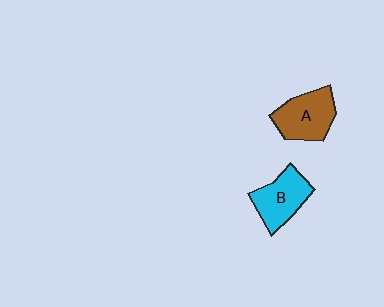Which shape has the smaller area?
Shape B (cyan).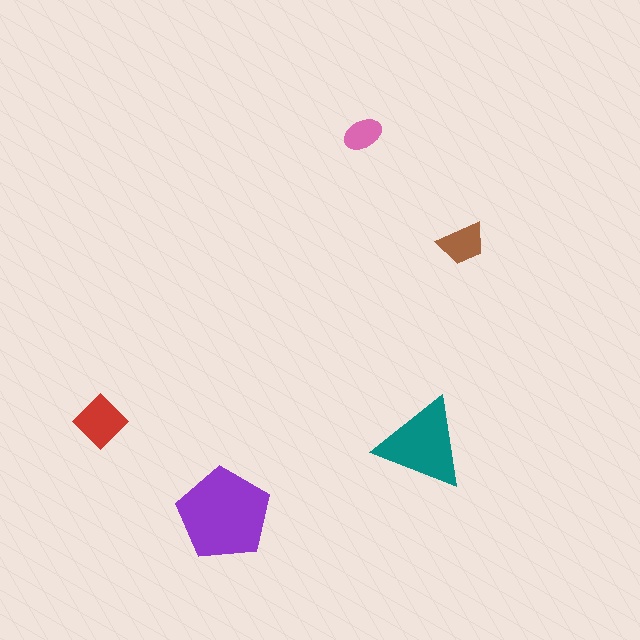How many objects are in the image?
There are 5 objects in the image.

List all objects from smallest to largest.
The pink ellipse, the brown trapezoid, the red diamond, the teal triangle, the purple pentagon.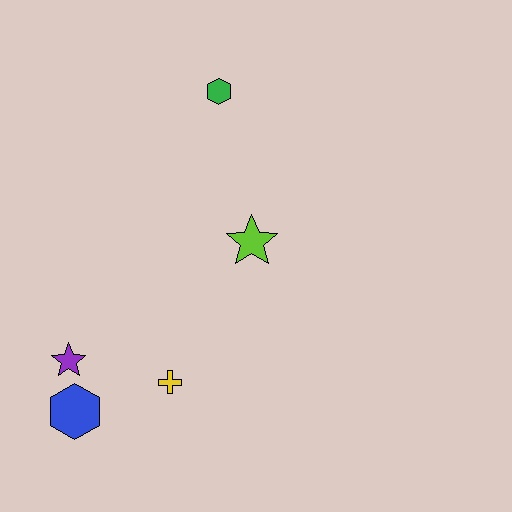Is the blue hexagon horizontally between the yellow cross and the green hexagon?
No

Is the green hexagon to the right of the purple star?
Yes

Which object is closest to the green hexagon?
The lime star is closest to the green hexagon.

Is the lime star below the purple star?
No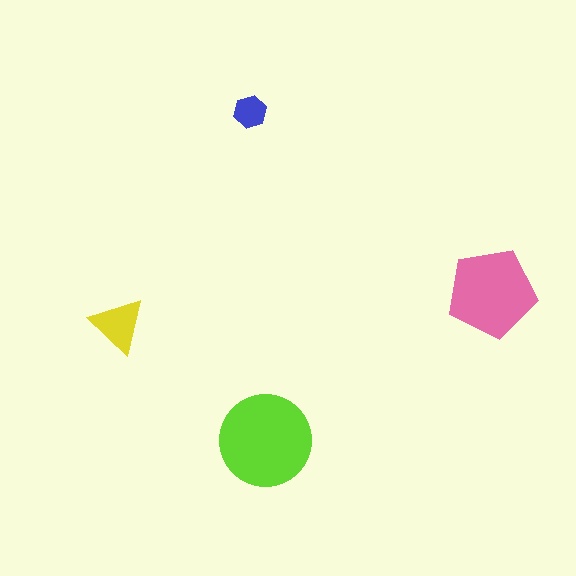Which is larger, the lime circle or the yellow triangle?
The lime circle.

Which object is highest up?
The blue hexagon is topmost.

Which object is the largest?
The lime circle.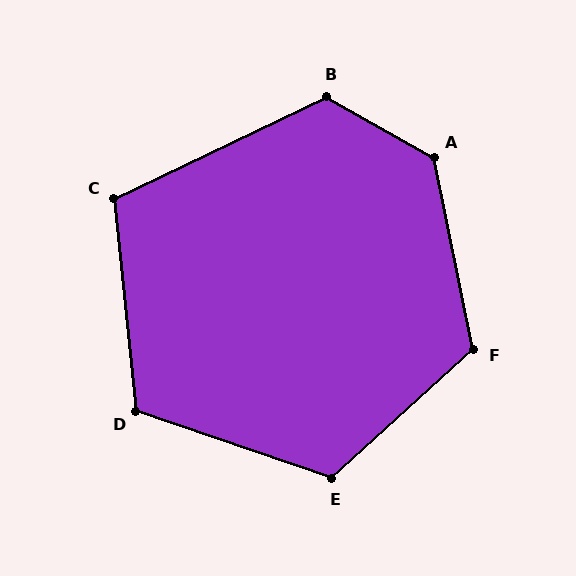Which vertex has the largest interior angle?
A, at approximately 132 degrees.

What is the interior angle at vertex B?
Approximately 124 degrees (obtuse).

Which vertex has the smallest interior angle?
C, at approximately 110 degrees.